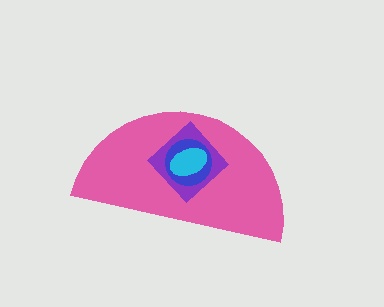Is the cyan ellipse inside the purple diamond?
Yes.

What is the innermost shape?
The cyan ellipse.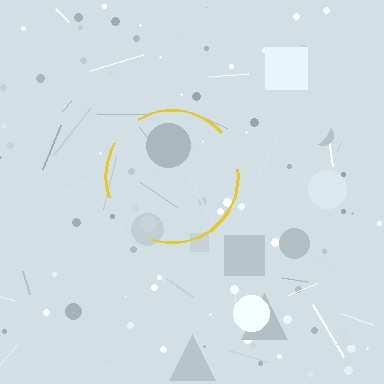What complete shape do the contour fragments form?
The contour fragments form a circle.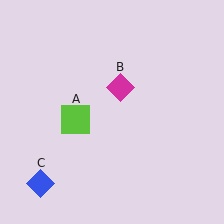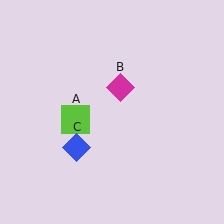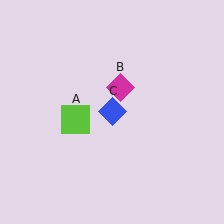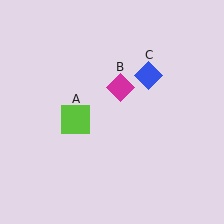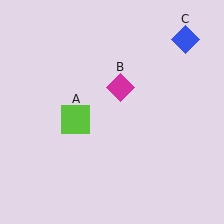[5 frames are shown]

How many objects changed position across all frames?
1 object changed position: blue diamond (object C).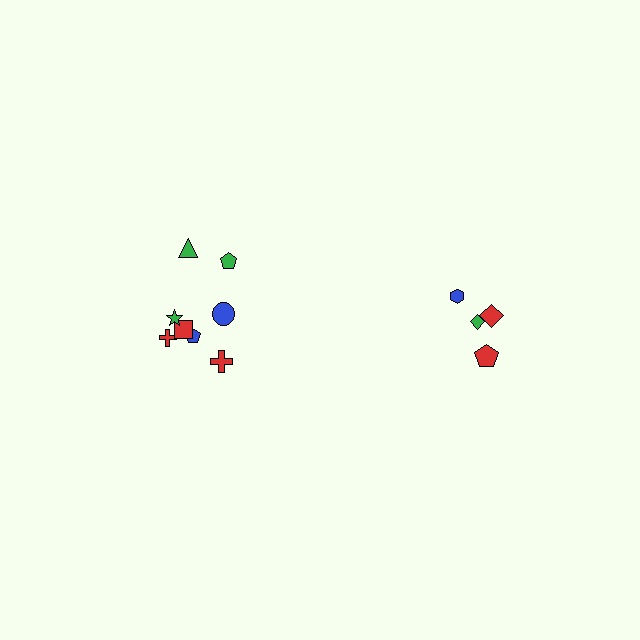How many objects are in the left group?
There are 8 objects.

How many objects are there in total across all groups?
There are 12 objects.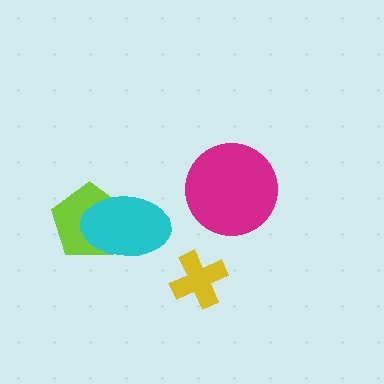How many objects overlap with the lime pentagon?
1 object overlaps with the lime pentagon.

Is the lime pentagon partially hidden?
Yes, it is partially covered by another shape.